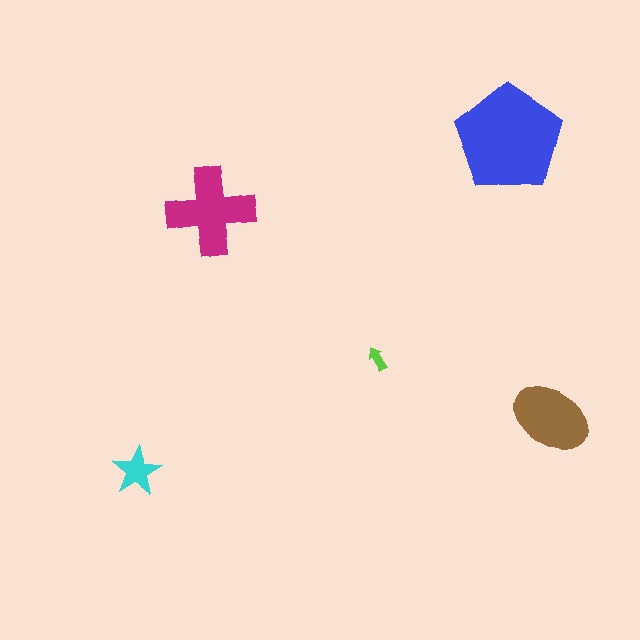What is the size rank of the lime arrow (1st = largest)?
5th.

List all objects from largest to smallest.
The blue pentagon, the magenta cross, the brown ellipse, the cyan star, the lime arrow.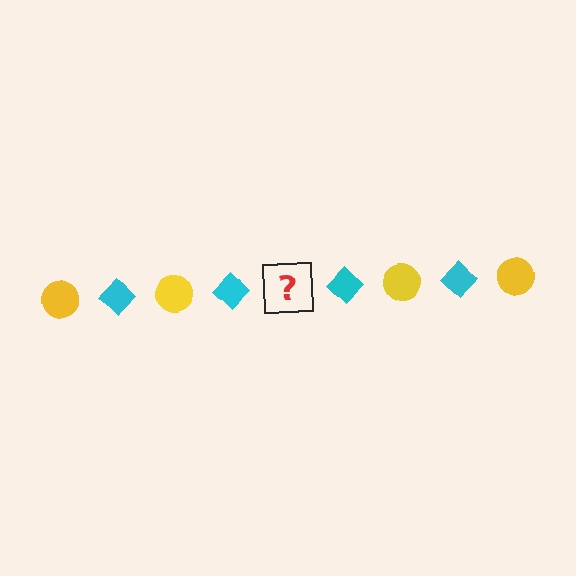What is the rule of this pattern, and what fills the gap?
The rule is that the pattern alternates between yellow circle and cyan diamond. The gap should be filled with a yellow circle.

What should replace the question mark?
The question mark should be replaced with a yellow circle.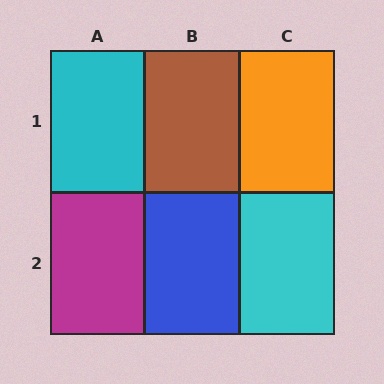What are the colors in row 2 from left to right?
Magenta, blue, cyan.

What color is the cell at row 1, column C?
Orange.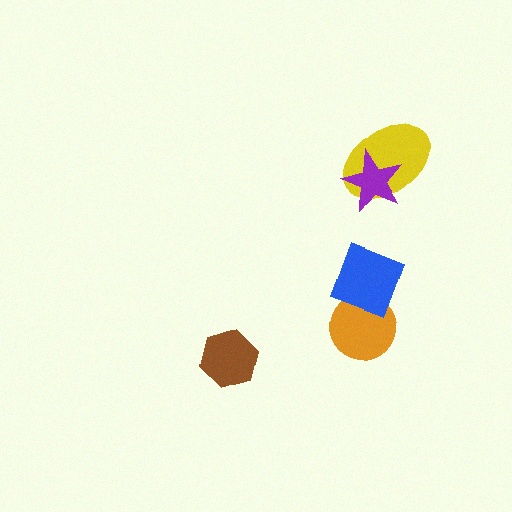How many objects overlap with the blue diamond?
1 object overlaps with the blue diamond.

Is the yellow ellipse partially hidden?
Yes, it is partially covered by another shape.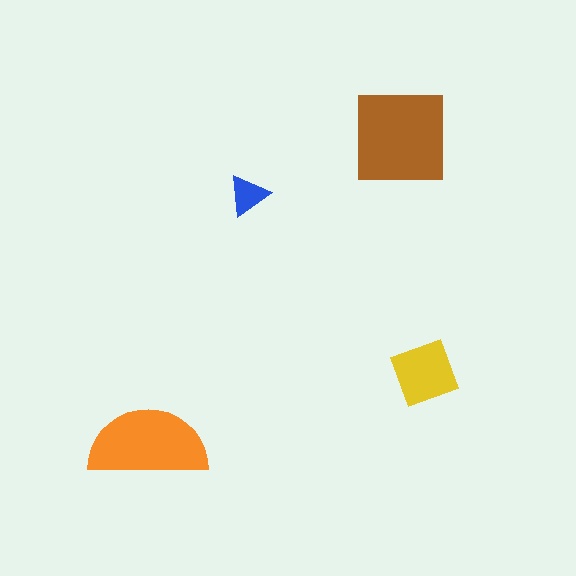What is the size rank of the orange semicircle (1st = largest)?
2nd.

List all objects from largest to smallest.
The brown square, the orange semicircle, the yellow diamond, the blue triangle.